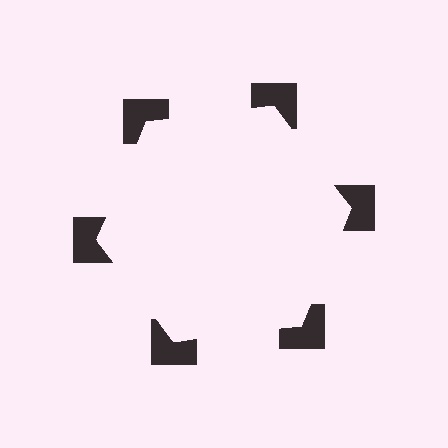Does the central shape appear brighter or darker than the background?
It typically appears slightly brighter than the background, even though no actual brightness change is drawn.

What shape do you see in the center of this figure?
An illusory hexagon — its edges are inferred from the aligned wedge cuts in the notched squares, not physically drawn.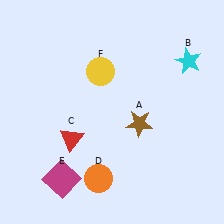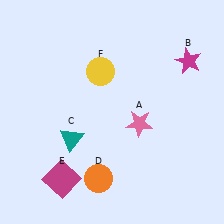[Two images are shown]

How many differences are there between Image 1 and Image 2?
There are 3 differences between the two images.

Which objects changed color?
A changed from brown to pink. B changed from cyan to magenta. C changed from red to teal.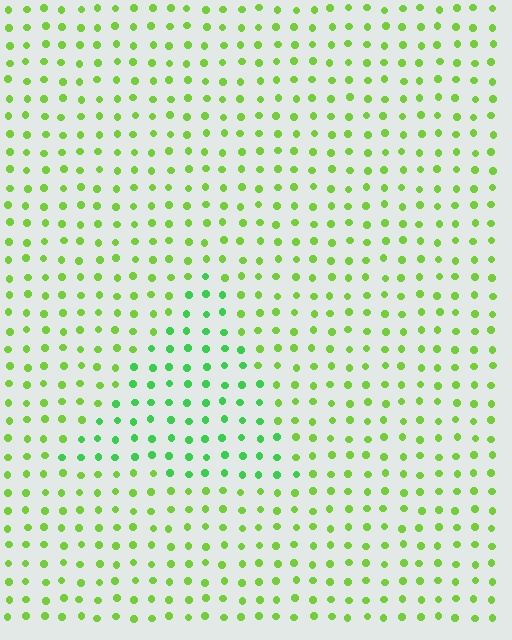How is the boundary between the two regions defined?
The boundary is defined purely by a slight shift in hue (about 31 degrees). Spacing, size, and orientation are identical on both sides.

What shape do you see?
I see a triangle.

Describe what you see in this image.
The image is filled with small lime elements in a uniform arrangement. A triangle-shaped region is visible where the elements are tinted to a slightly different hue, forming a subtle color boundary.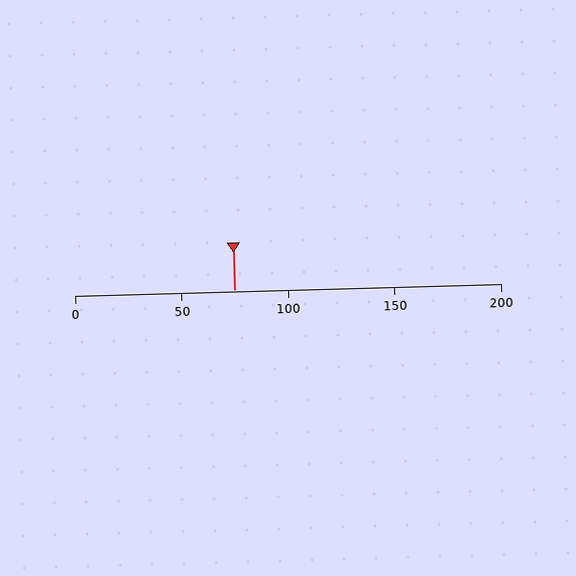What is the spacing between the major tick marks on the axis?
The major ticks are spaced 50 apart.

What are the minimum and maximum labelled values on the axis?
The axis runs from 0 to 200.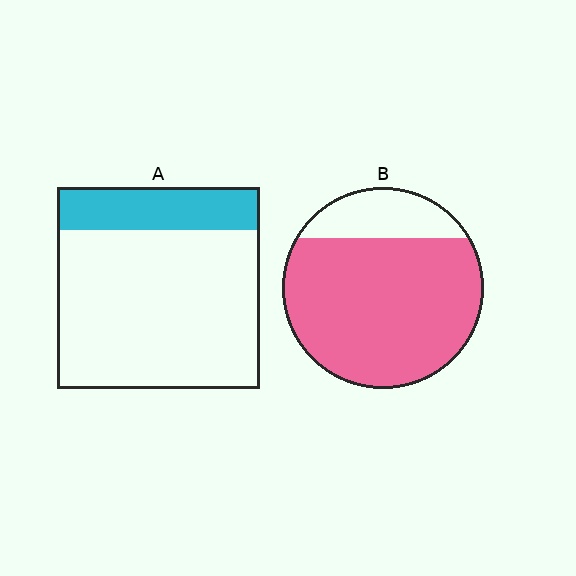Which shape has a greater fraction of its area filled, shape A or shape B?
Shape B.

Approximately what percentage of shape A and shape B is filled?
A is approximately 20% and B is approximately 80%.